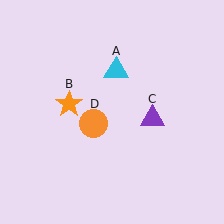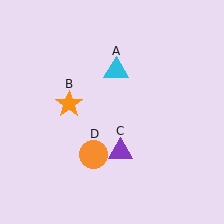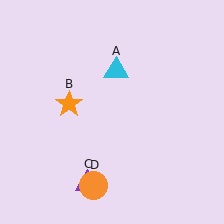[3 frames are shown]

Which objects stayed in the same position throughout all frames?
Cyan triangle (object A) and orange star (object B) remained stationary.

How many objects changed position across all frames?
2 objects changed position: purple triangle (object C), orange circle (object D).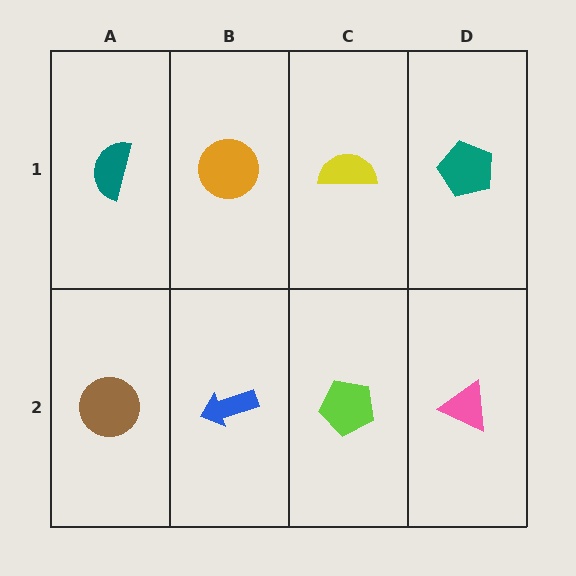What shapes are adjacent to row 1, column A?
A brown circle (row 2, column A), an orange circle (row 1, column B).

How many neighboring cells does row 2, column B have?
3.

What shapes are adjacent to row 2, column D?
A teal pentagon (row 1, column D), a lime pentagon (row 2, column C).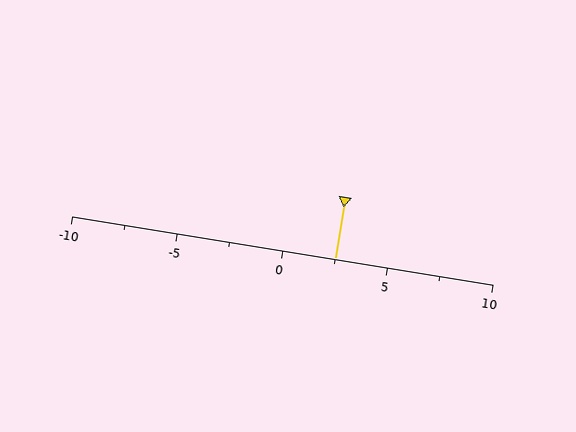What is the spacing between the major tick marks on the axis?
The major ticks are spaced 5 apart.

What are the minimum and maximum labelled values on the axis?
The axis runs from -10 to 10.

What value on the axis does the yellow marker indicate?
The marker indicates approximately 2.5.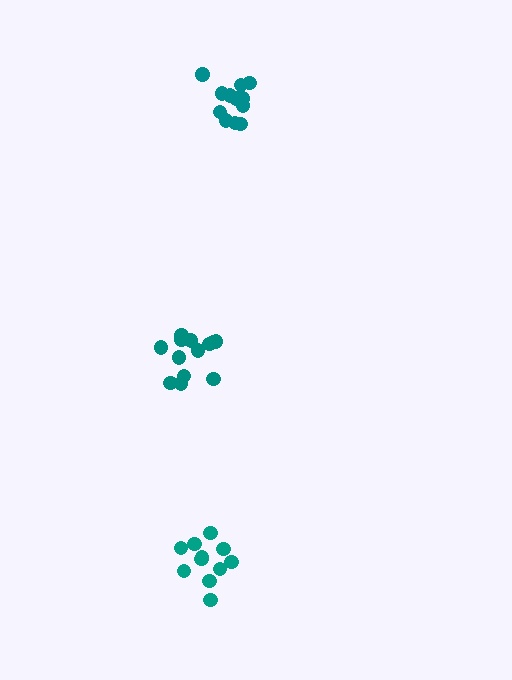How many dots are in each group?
Group 1: 13 dots, Group 2: 11 dots, Group 3: 13 dots (37 total).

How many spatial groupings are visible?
There are 3 spatial groupings.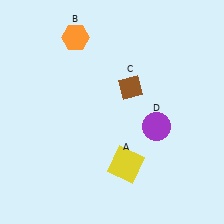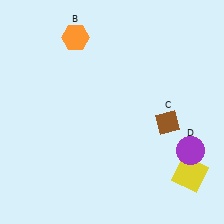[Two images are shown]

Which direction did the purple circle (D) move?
The purple circle (D) moved right.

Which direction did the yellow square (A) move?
The yellow square (A) moved right.